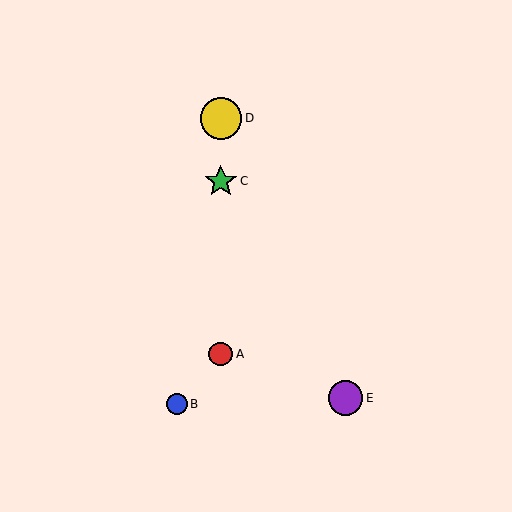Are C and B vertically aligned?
No, C is at x≈221 and B is at x≈177.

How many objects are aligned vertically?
3 objects (A, C, D) are aligned vertically.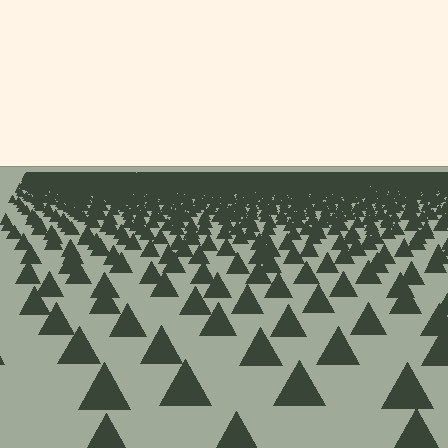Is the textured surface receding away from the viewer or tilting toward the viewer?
The surface is receding away from the viewer. Texture elements get smaller and denser toward the top.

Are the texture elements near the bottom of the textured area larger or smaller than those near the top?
Larger. Near the bottom, elements are closer to the viewer and appear at a bigger on-screen size.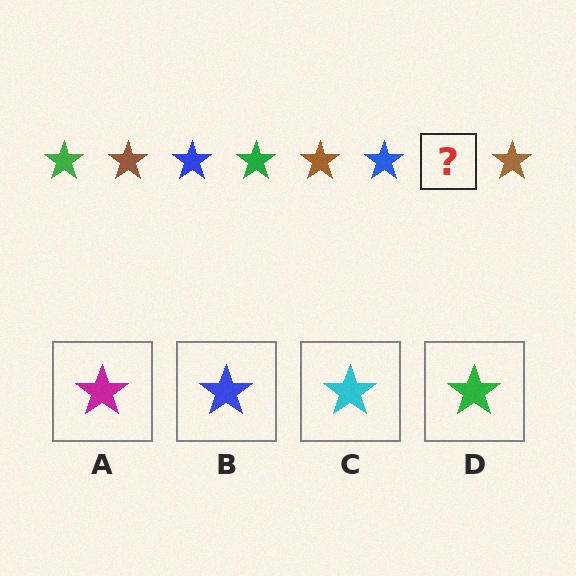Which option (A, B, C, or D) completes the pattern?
D.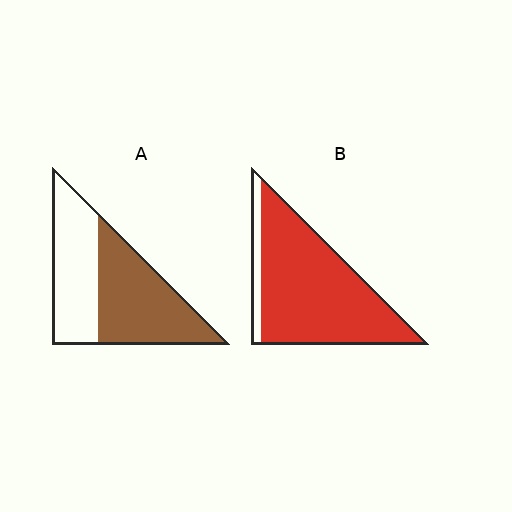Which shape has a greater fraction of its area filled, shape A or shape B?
Shape B.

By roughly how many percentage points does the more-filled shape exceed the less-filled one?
By roughly 35 percentage points (B over A).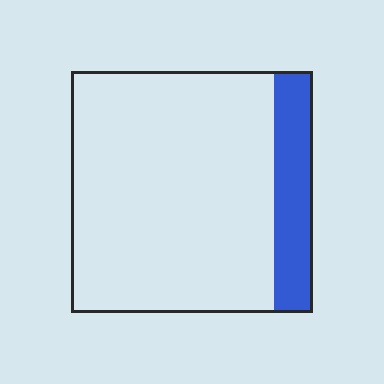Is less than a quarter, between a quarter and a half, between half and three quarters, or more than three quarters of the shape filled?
Less than a quarter.